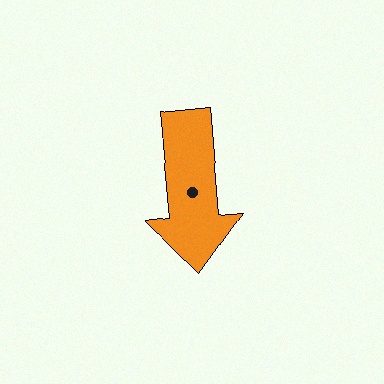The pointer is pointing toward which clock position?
Roughly 6 o'clock.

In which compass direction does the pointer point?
South.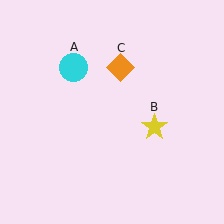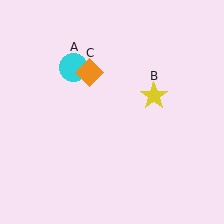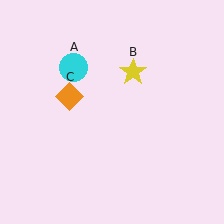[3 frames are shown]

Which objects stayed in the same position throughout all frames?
Cyan circle (object A) remained stationary.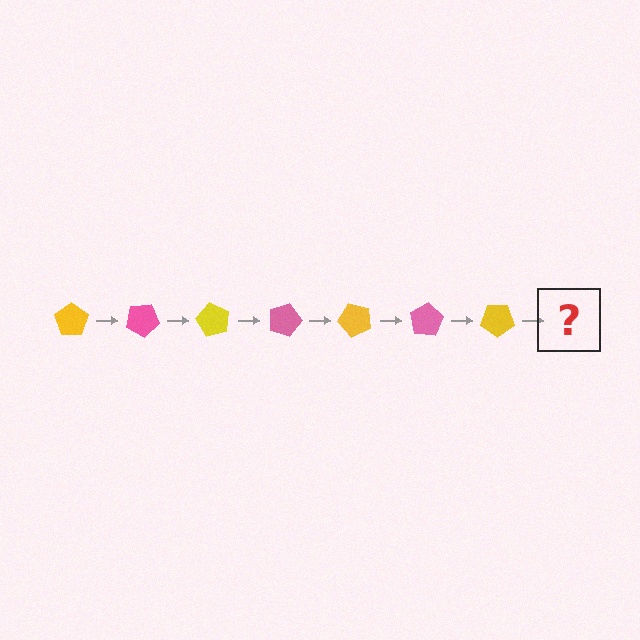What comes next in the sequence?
The next element should be a pink pentagon, rotated 210 degrees from the start.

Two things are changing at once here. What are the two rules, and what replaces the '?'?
The two rules are that it rotates 30 degrees each step and the color cycles through yellow and pink. The '?' should be a pink pentagon, rotated 210 degrees from the start.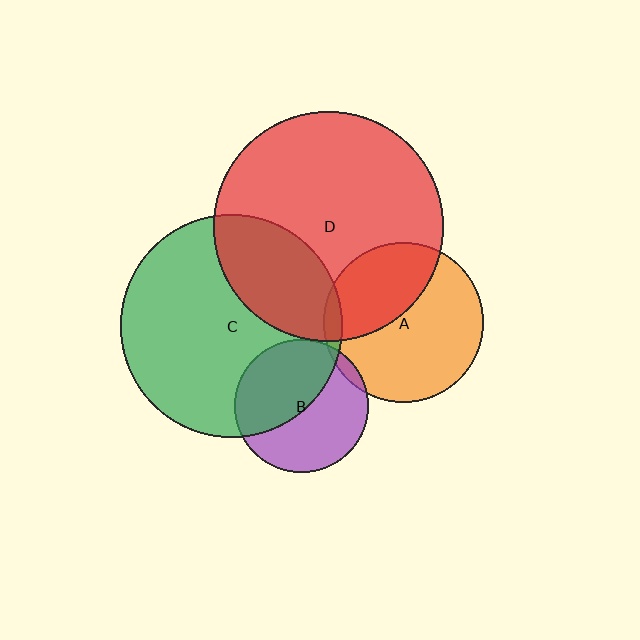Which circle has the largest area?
Circle D (red).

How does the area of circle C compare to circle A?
Approximately 1.9 times.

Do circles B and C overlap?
Yes.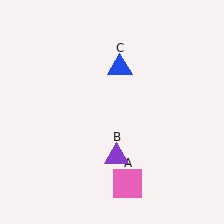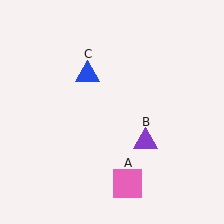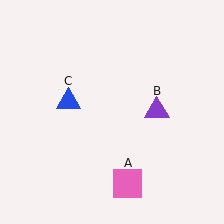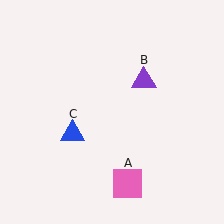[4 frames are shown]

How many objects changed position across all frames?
2 objects changed position: purple triangle (object B), blue triangle (object C).